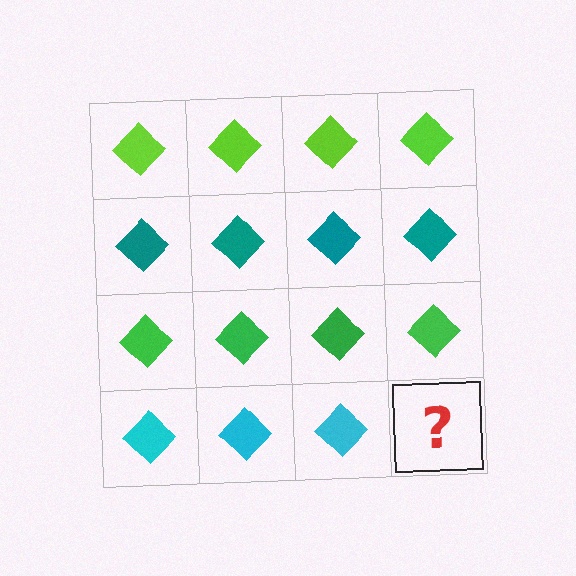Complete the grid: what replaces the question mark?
The question mark should be replaced with a cyan diamond.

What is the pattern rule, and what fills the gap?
The rule is that each row has a consistent color. The gap should be filled with a cyan diamond.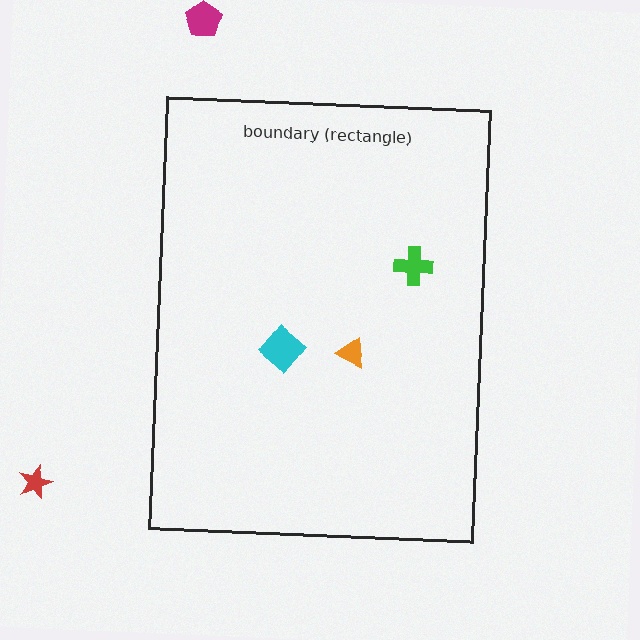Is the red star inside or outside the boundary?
Outside.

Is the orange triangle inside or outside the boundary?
Inside.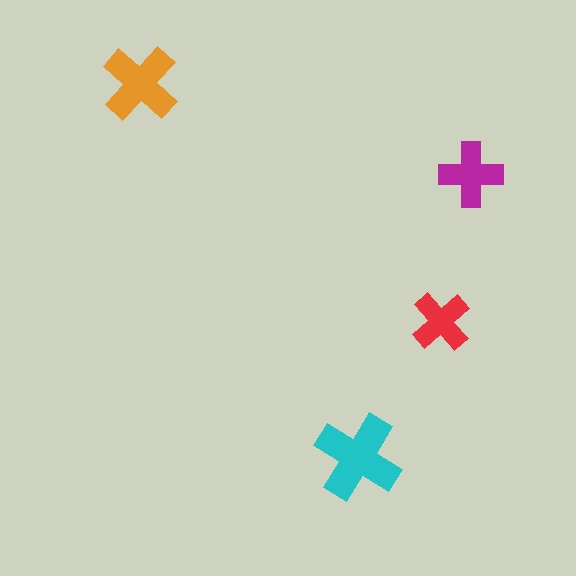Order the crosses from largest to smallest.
the cyan one, the orange one, the magenta one, the red one.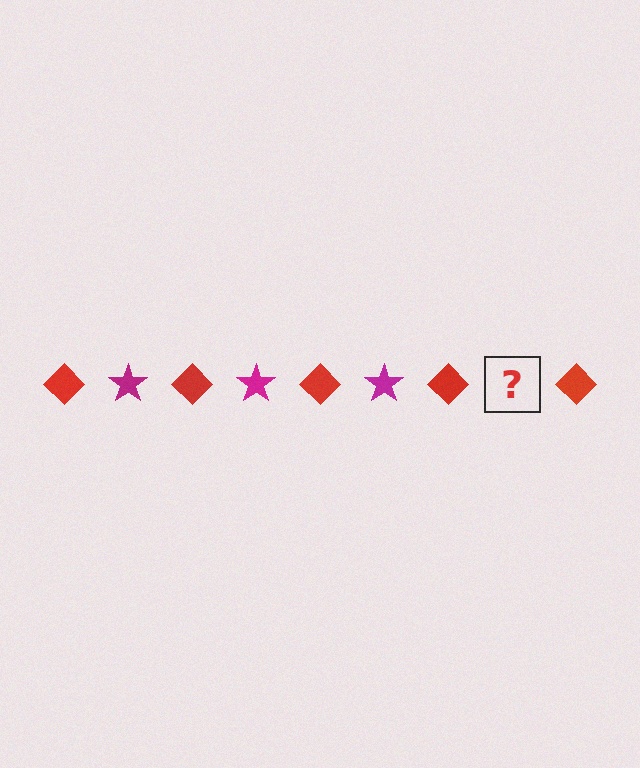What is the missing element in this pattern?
The missing element is a magenta star.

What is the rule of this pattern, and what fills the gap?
The rule is that the pattern alternates between red diamond and magenta star. The gap should be filled with a magenta star.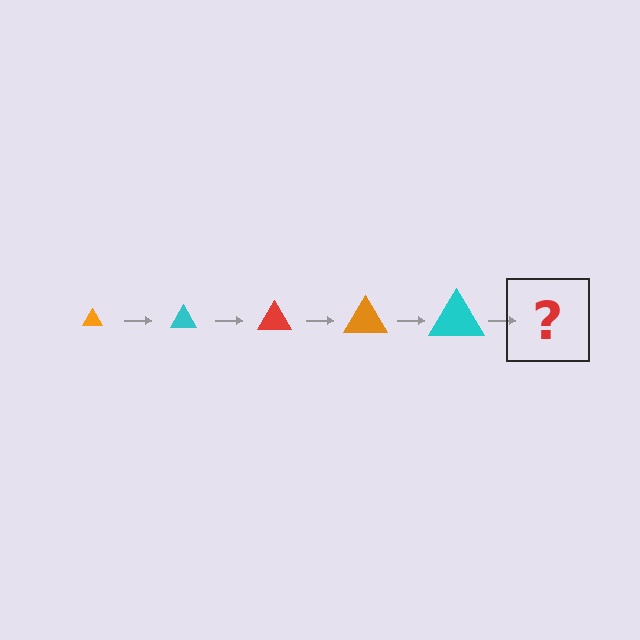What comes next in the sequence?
The next element should be a red triangle, larger than the previous one.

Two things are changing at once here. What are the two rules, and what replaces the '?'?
The two rules are that the triangle grows larger each step and the color cycles through orange, cyan, and red. The '?' should be a red triangle, larger than the previous one.